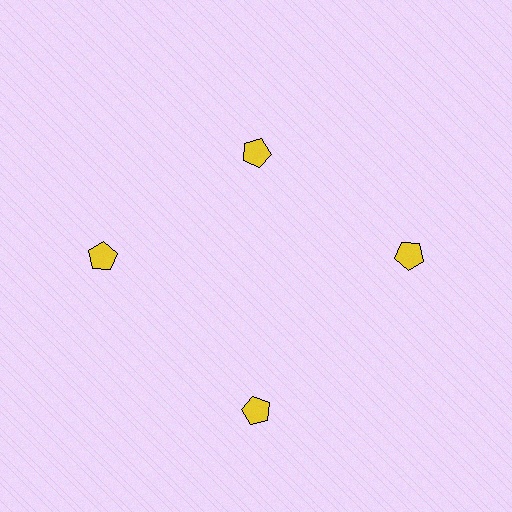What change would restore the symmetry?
The symmetry would be restored by moving it outward, back onto the ring so that all 4 pentagons sit at equal angles and equal distance from the center.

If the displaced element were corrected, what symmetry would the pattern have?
It would have 4-fold rotational symmetry — the pattern would map onto itself every 90 degrees.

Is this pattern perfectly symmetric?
No. The 4 yellow pentagons are arranged in a ring, but one element near the 12 o'clock position is pulled inward toward the center, breaking the 4-fold rotational symmetry.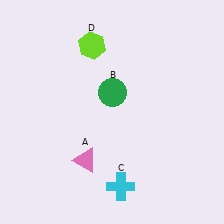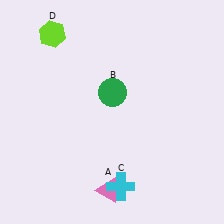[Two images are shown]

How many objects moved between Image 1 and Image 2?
2 objects moved between the two images.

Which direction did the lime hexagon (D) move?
The lime hexagon (D) moved left.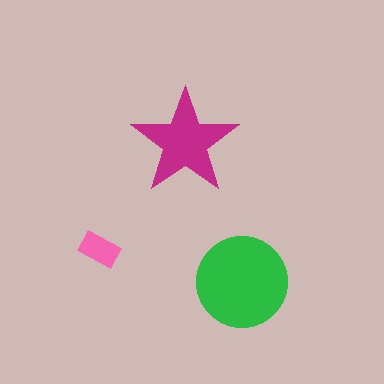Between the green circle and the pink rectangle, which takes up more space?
The green circle.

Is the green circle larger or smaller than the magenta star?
Larger.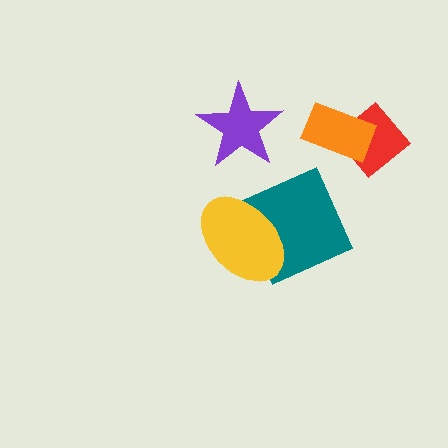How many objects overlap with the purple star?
0 objects overlap with the purple star.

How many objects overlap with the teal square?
1 object overlaps with the teal square.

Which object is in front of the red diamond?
The orange rectangle is in front of the red diamond.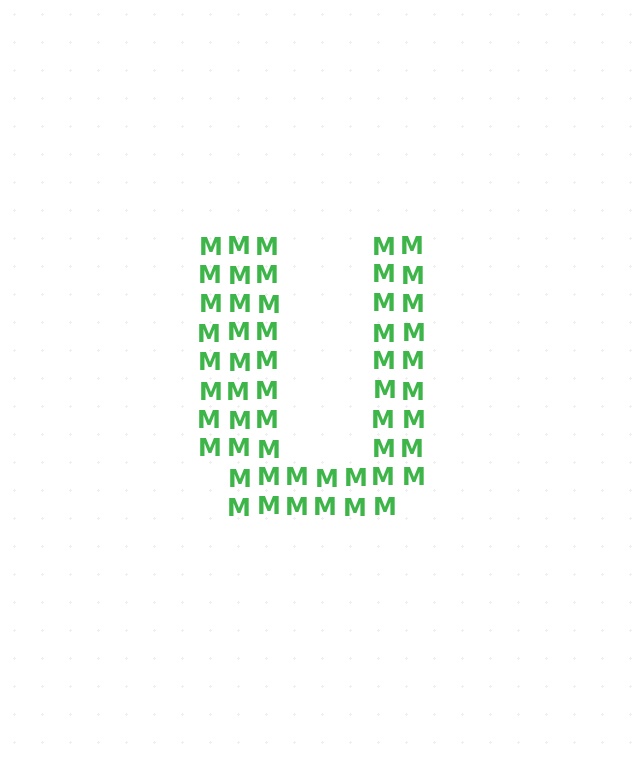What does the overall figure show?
The overall figure shows the letter U.